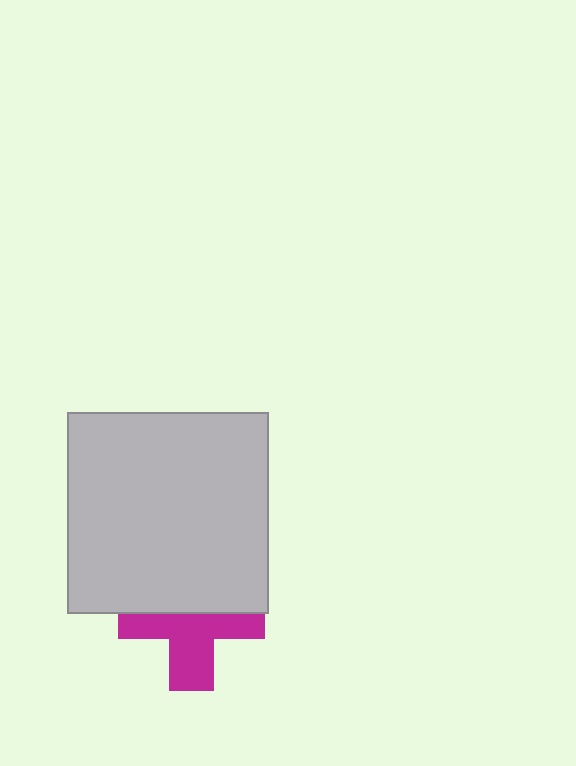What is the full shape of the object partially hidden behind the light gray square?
The partially hidden object is a magenta cross.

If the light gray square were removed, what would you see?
You would see the complete magenta cross.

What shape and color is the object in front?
The object in front is a light gray square.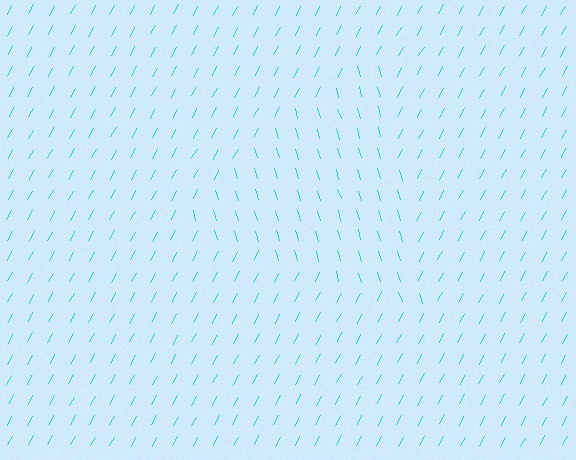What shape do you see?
I see a triangle.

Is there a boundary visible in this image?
Yes, there is a texture boundary formed by a change in line orientation.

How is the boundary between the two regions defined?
The boundary is defined purely by a change in line orientation (approximately 45 degrees difference). All lines are the same color and thickness.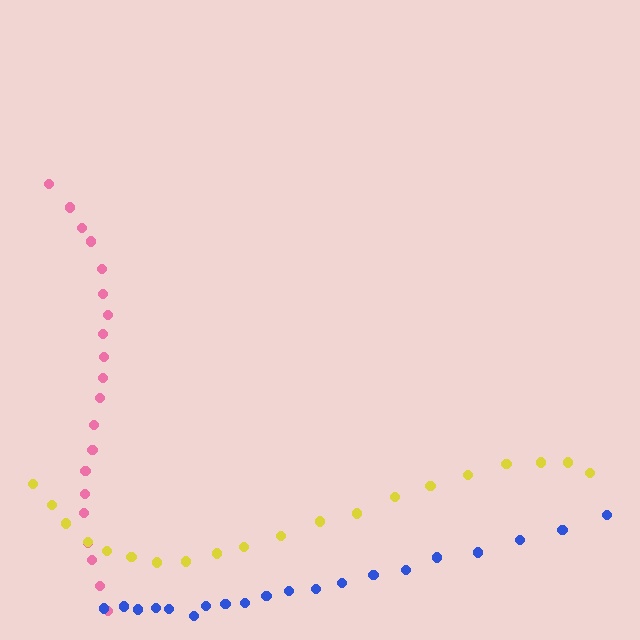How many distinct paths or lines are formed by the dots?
There are 3 distinct paths.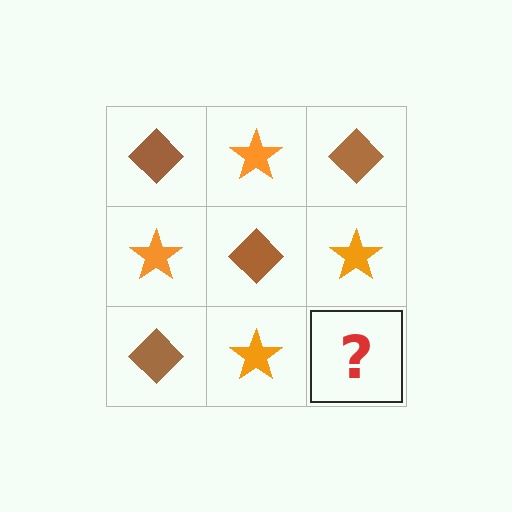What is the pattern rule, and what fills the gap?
The rule is that it alternates brown diamond and orange star in a checkerboard pattern. The gap should be filled with a brown diamond.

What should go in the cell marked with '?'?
The missing cell should contain a brown diamond.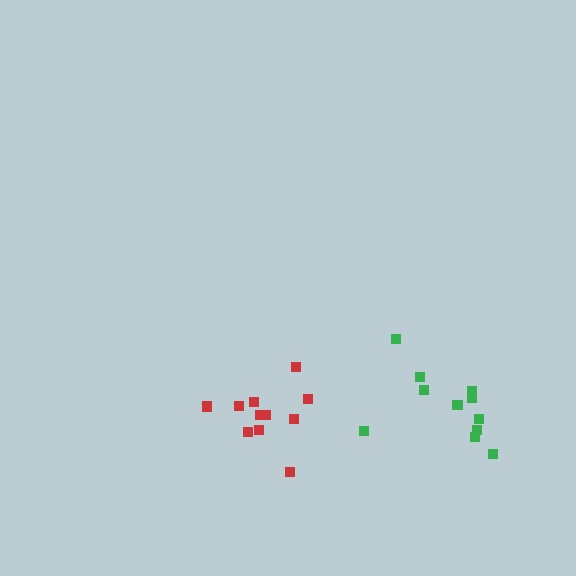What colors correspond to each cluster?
The clusters are colored: red, green.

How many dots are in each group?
Group 1: 11 dots, Group 2: 11 dots (22 total).